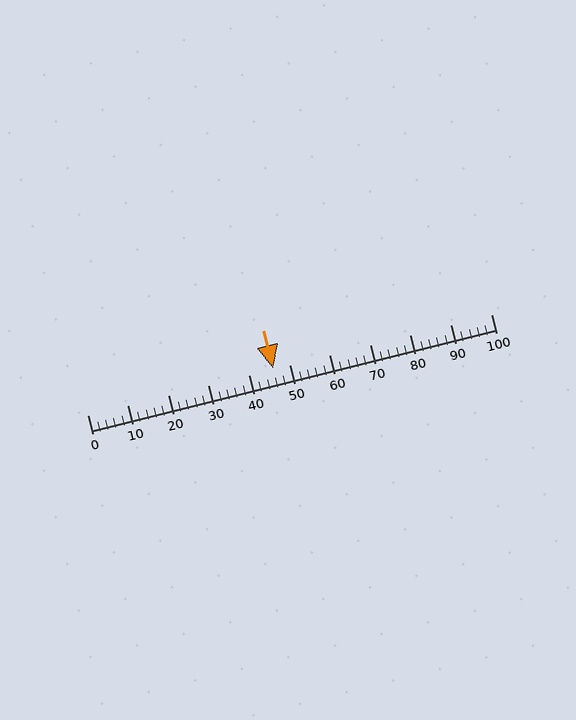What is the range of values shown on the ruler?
The ruler shows values from 0 to 100.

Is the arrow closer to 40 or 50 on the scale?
The arrow is closer to 50.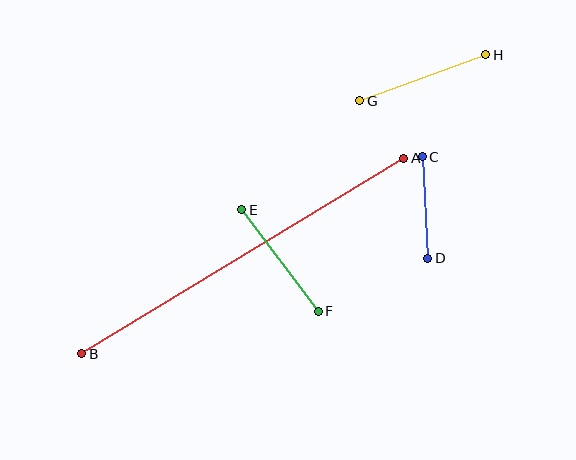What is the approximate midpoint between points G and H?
The midpoint is at approximately (423, 78) pixels.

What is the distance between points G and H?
The distance is approximately 134 pixels.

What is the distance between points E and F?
The distance is approximately 127 pixels.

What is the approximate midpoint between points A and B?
The midpoint is at approximately (243, 256) pixels.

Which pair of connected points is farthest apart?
Points A and B are farthest apart.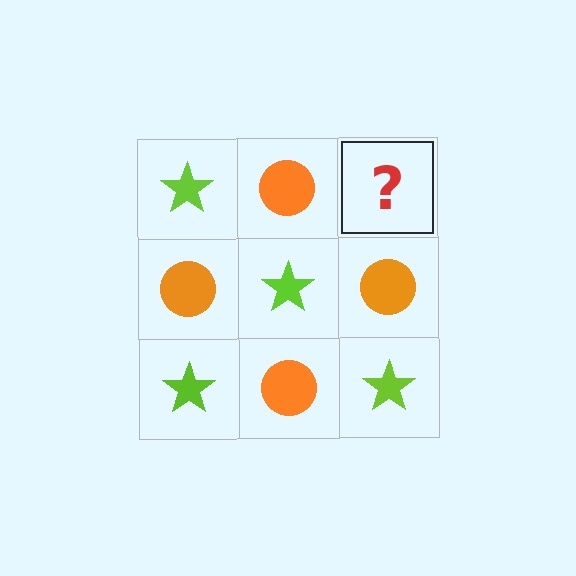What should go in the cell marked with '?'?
The missing cell should contain a lime star.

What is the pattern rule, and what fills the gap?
The rule is that it alternates lime star and orange circle in a checkerboard pattern. The gap should be filled with a lime star.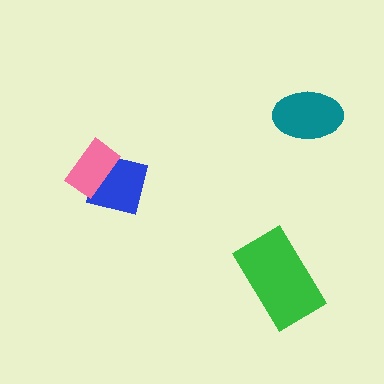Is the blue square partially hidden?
Yes, it is partially covered by another shape.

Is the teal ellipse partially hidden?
No, no other shape covers it.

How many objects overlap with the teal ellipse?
0 objects overlap with the teal ellipse.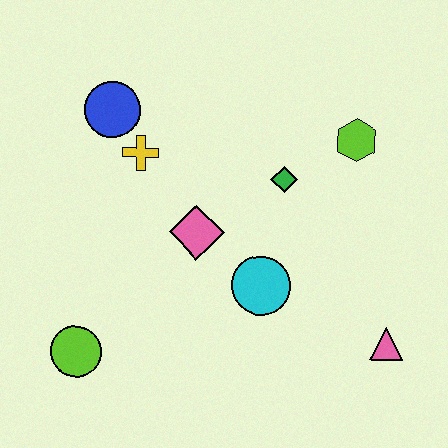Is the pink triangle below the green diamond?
Yes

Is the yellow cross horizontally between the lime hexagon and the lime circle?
Yes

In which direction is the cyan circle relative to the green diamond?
The cyan circle is below the green diamond.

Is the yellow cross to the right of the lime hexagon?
No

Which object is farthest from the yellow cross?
The pink triangle is farthest from the yellow cross.